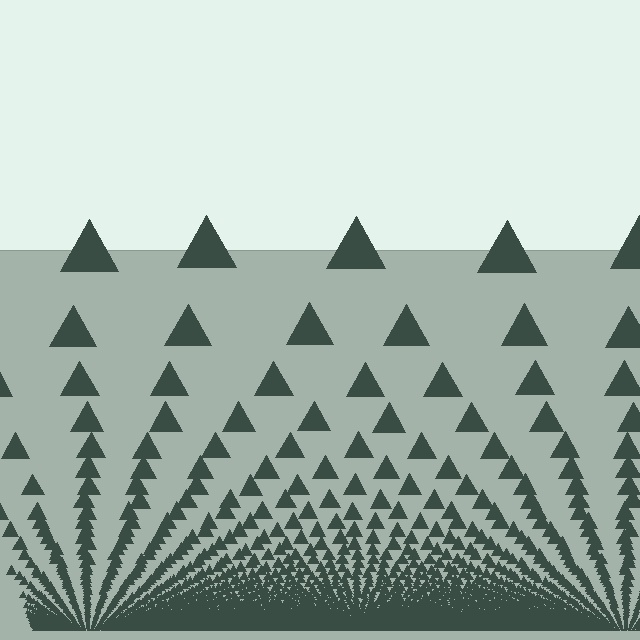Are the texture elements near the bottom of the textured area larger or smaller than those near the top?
Smaller. The gradient is inverted — elements near the bottom are smaller and denser.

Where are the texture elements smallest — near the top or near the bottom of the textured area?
Near the bottom.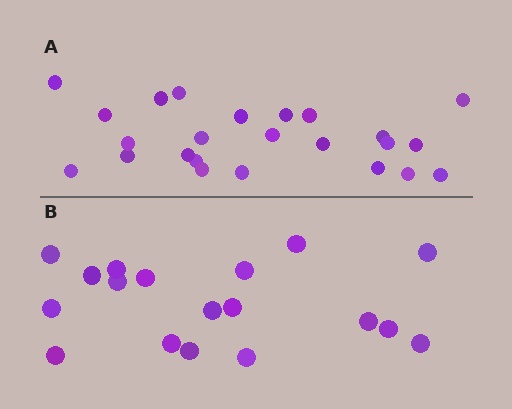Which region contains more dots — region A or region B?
Region A (the top region) has more dots.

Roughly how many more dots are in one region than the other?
Region A has about 6 more dots than region B.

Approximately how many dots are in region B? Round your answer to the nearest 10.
About 20 dots. (The exact count is 18, which rounds to 20.)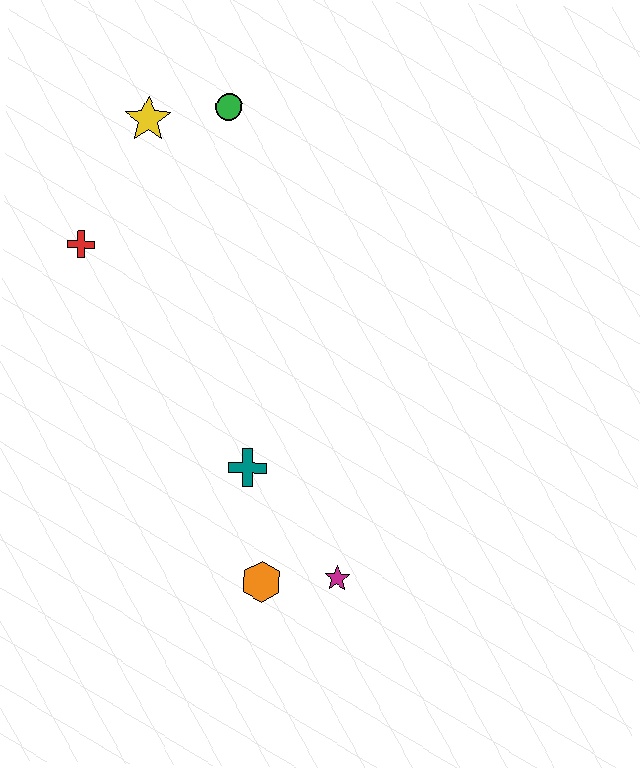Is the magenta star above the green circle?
No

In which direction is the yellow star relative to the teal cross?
The yellow star is above the teal cross.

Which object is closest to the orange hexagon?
The magenta star is closest to the orange hexagon.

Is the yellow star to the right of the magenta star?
No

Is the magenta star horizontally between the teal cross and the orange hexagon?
No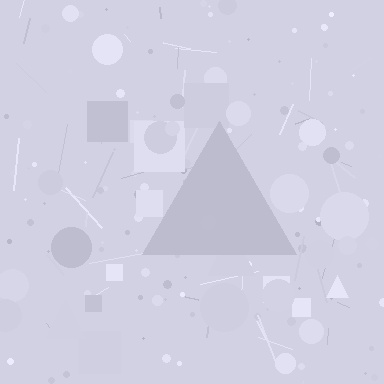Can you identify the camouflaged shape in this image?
The camouflaged shape is a triangle.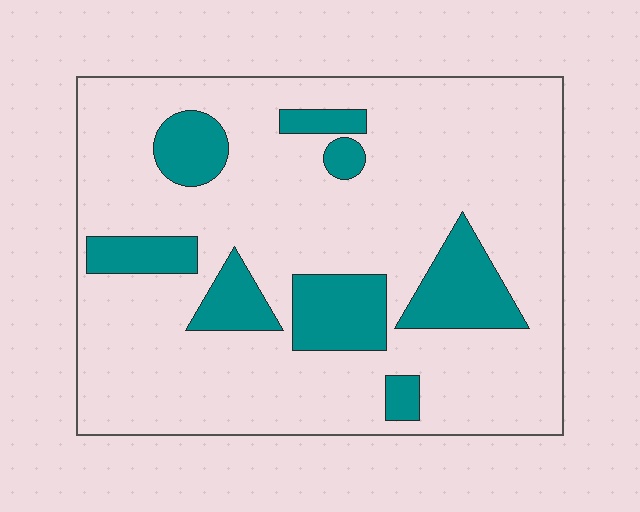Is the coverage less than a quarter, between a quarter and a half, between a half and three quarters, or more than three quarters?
Less than a quarter.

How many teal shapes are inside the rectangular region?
8.